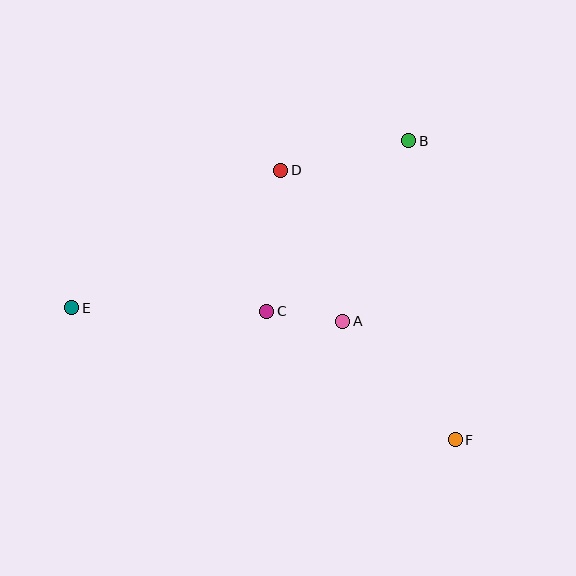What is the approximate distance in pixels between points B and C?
The distance between B and C is approximately 222 pixels.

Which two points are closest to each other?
Points A and C are closest to each other.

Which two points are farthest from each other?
Points E and F are farthest from each other.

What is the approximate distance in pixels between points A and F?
The distance between A and F is approximately 163 pixels.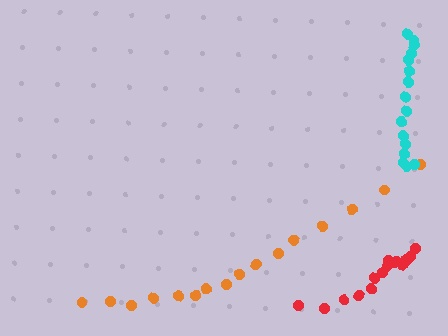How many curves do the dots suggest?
There are 3 distinct paths.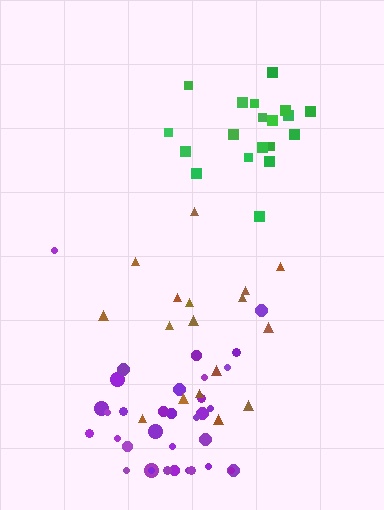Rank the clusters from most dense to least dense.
green, purple, brown.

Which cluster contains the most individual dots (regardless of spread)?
Purple (34).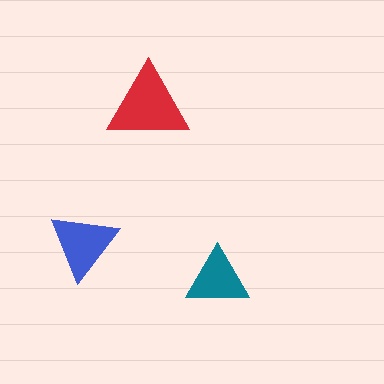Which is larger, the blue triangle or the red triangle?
The red one.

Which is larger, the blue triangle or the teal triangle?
The blue one.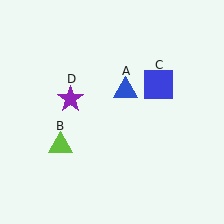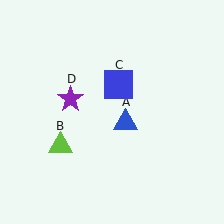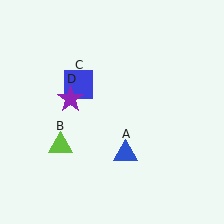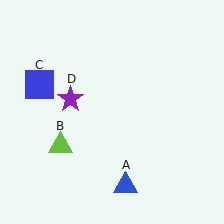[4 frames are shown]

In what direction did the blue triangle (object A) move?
The blue triangle (object A) moved down.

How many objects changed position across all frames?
2 objects changed position: blue triangle (object A), blue square (object C).